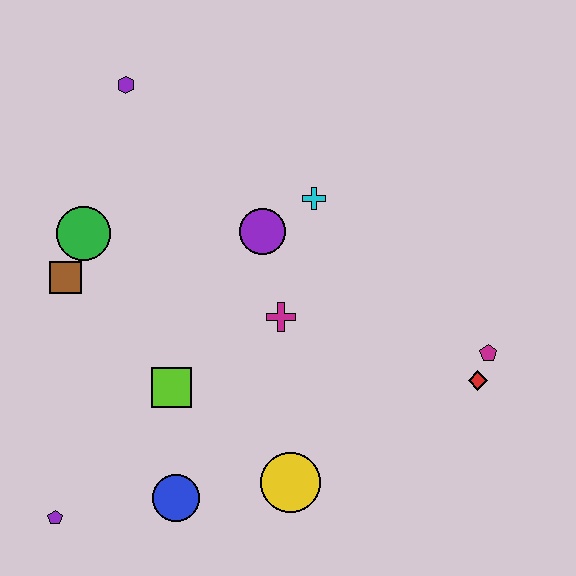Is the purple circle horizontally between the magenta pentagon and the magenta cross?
No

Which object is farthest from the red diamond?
The purple hexagon is farthest from the red diamond.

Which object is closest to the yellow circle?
The blue circle is closest to the yellow circle.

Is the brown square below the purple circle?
Yes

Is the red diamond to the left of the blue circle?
No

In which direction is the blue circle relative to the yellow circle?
The blue circle is to the left of the yellow circle.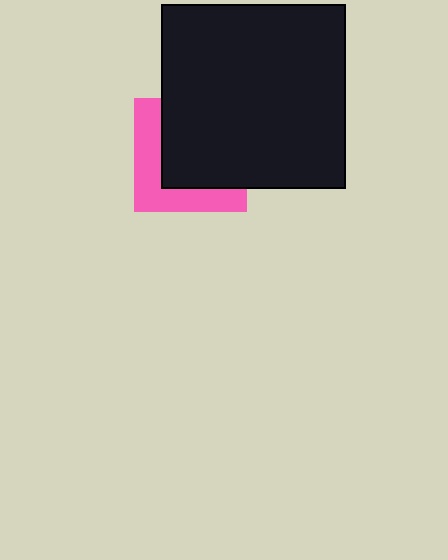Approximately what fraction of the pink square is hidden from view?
Roughly 61% of the pink square is hidden behind the black square.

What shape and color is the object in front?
The object in front is a black square.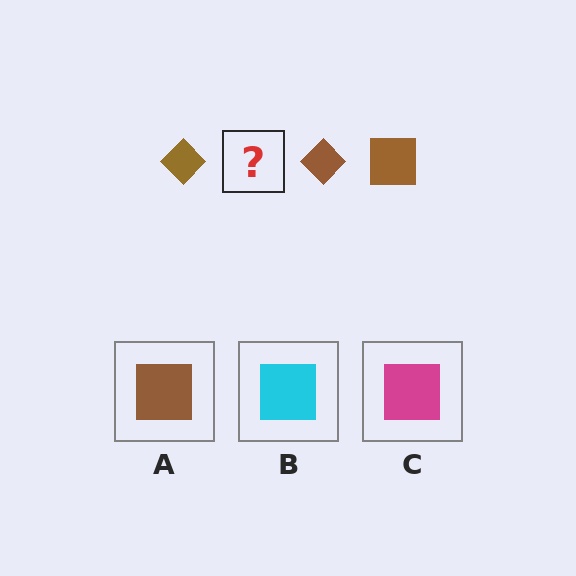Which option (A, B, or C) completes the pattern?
A.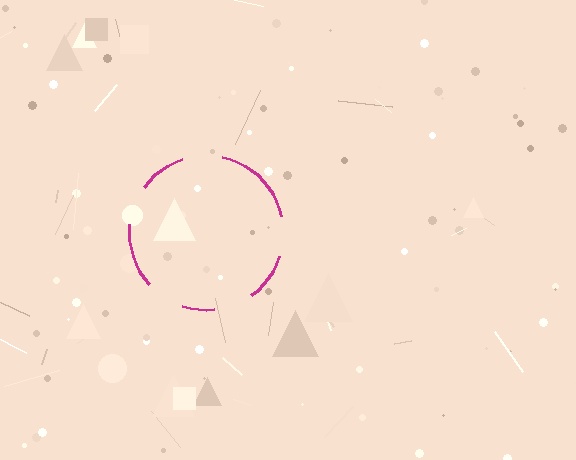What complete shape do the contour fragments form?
The contour fragments form a circle.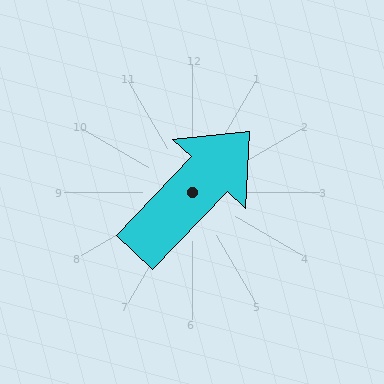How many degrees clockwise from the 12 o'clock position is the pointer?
Approximately 44 degrees.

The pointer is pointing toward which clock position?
Roughly 1 o'clock.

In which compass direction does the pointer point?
Northeast.